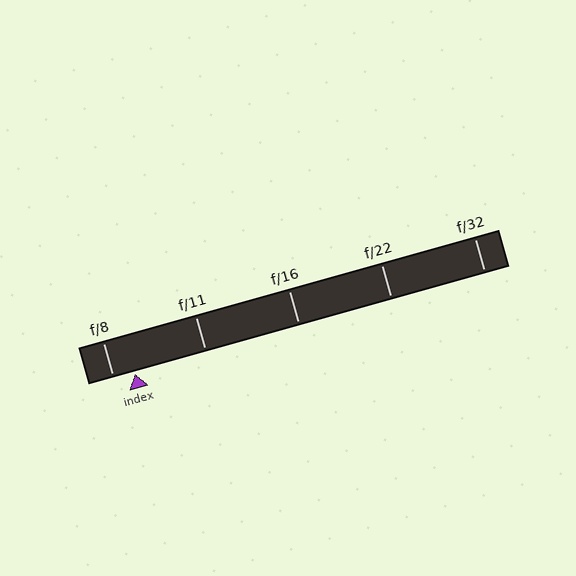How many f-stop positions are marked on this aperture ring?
There are 5 f-stop positions marked.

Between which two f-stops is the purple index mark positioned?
The index mark is between f/8 and f/11.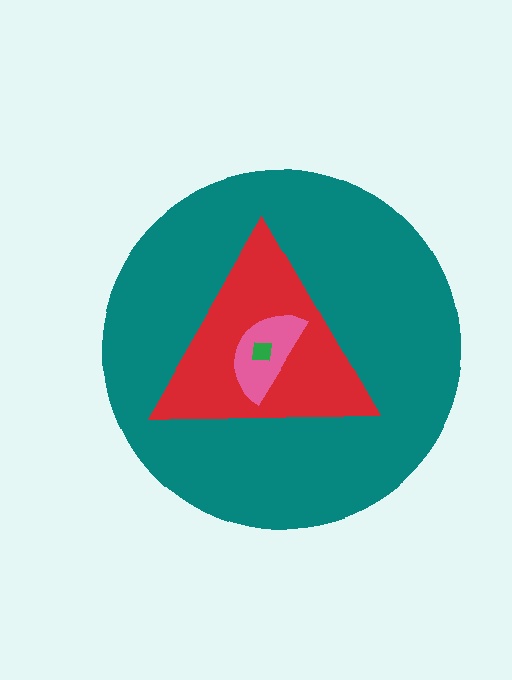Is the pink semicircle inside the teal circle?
Yes.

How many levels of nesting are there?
4.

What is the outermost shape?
The teal circle.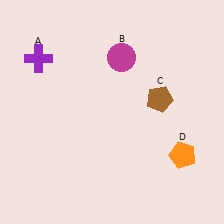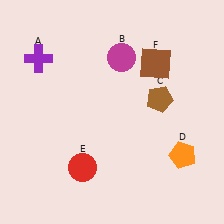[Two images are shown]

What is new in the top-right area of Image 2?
A brown square (F) was added in the top-right area of Image 2.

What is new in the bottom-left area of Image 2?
A red circle (E) was added in the bottom-left area of Image 2.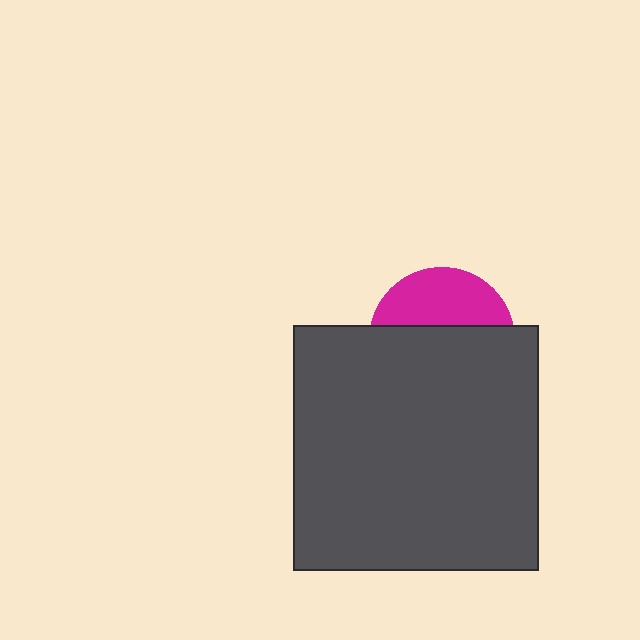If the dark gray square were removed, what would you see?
You would see the complete magenta circle.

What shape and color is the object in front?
The object in front is a dark gray square.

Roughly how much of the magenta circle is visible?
A small part of it is visible (roughly 37%).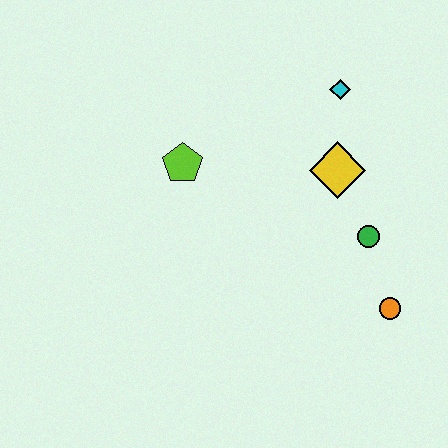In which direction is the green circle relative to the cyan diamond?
The green circle is below the cyan diamond.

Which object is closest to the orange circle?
The green circle is closest to the orange circle.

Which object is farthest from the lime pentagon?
The orange circle is farthest from the lime pentagon.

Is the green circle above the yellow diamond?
No